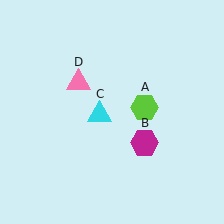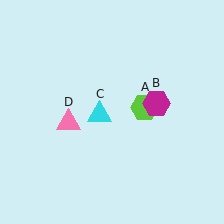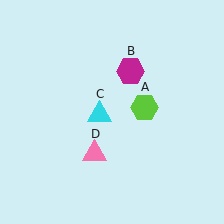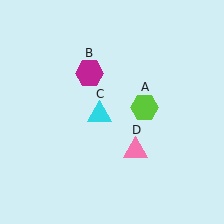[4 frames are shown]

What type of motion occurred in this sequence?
The magenta hexagon (object B), pink triangle (object D) rotated counterclockwise around the center of the scene.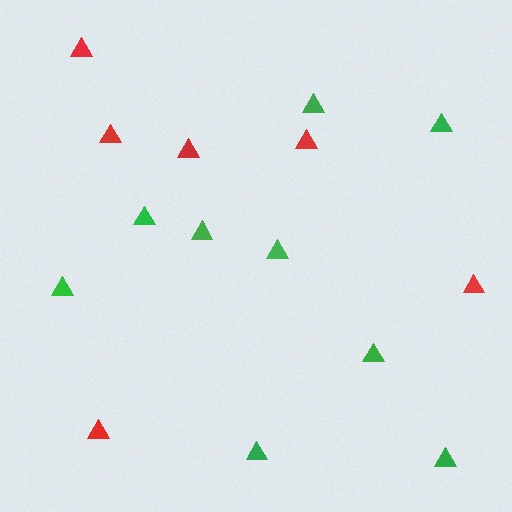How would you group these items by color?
There are 2 groups: one group of red triangles (6) and one group of green triangles (9).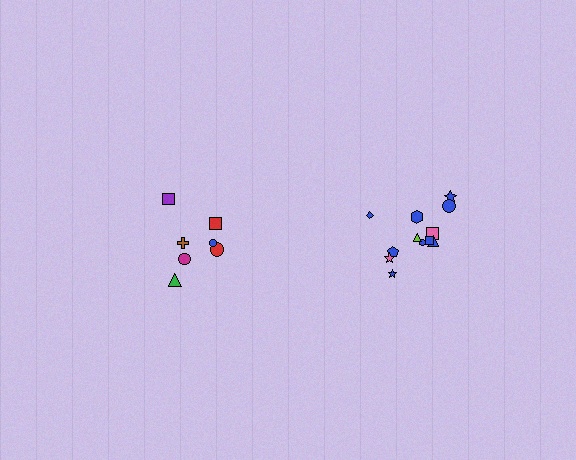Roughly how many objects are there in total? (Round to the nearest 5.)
Roughly 20 objects in total.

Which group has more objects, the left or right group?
The right group.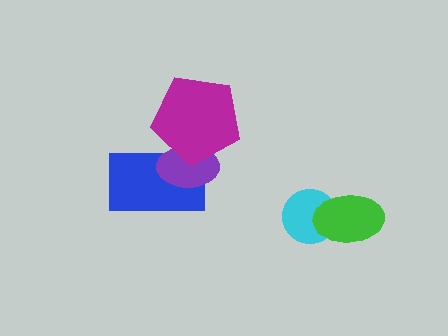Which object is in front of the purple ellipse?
The magenta pentagon is in front of the purple ellipse.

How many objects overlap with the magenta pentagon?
2 objects overlap with the magenta pentagon.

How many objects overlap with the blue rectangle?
2 objects overlap with the blue rectangle.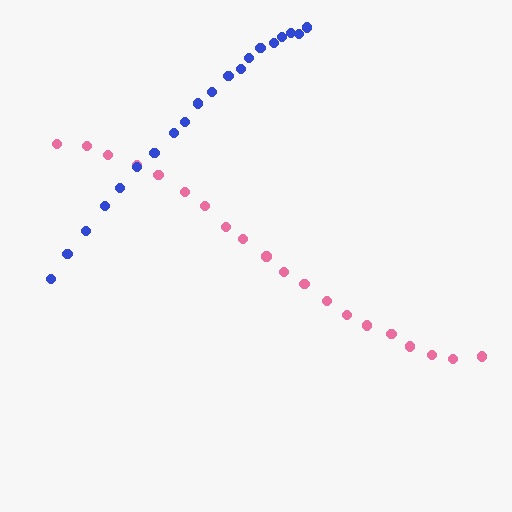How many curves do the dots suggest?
There are 2 distinct paths.